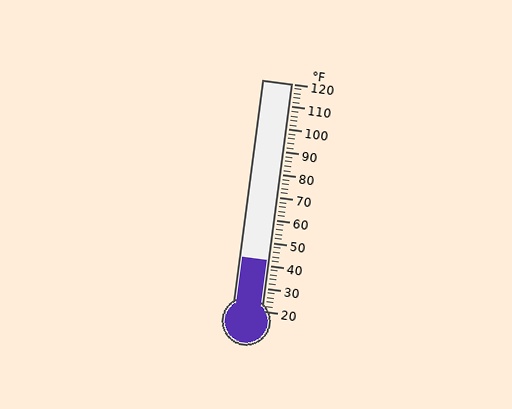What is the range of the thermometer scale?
The thermometer scale ranges from 20°F to 120°F.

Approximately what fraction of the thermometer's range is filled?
The thermometer is filled to approximately 20% of its range.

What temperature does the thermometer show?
The thermometer shows approximately 42°F.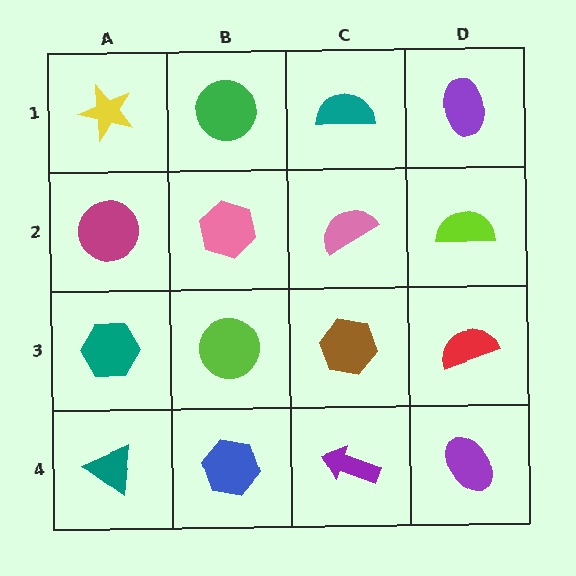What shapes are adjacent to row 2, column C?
A teal semicircle (row 1, column C), a brown hexagon (row 3, column C), a pink hexagon (row 2, column B), a lime semicircle (row 2, column D).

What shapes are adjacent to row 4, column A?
A teal hexagon (row 3, column A), a blue hexagon (row 4, column B).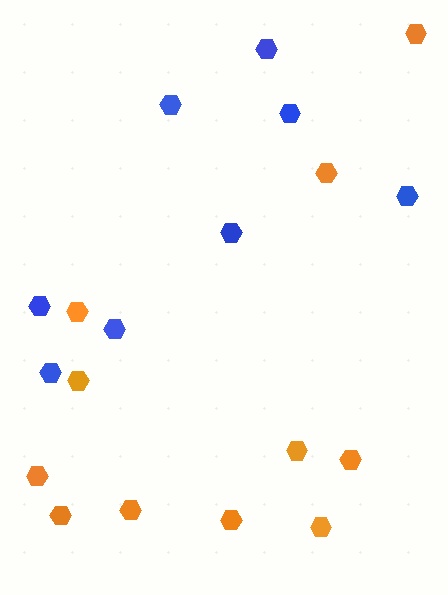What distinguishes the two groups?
There are 2 groups: one group of blue hexagons (8) and one group of orange hexagons (11).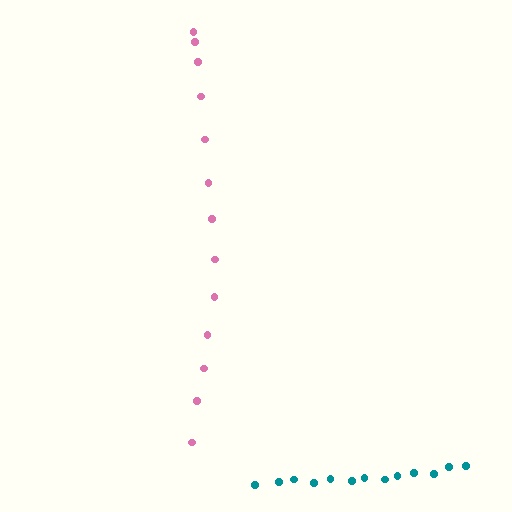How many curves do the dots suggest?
There are 2 distinct paths.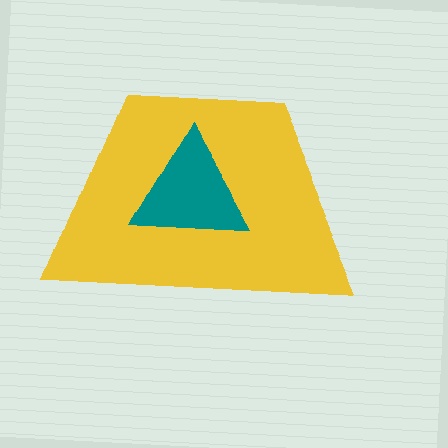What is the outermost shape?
The yellow trapezoid.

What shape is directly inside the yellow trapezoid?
The teal triangle.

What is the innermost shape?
The teal triangle.